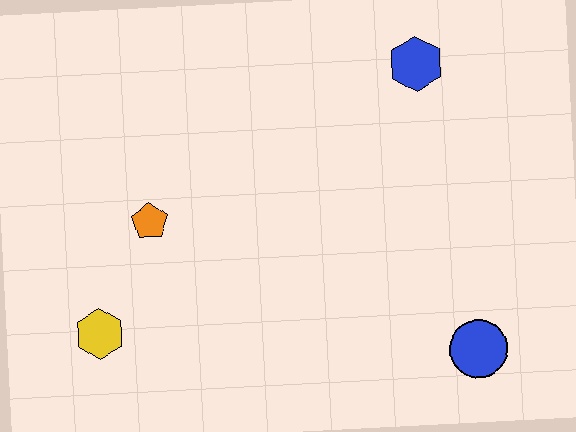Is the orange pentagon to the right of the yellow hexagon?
Yes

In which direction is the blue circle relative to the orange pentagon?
The blue circle is to the right of the orange pentagon.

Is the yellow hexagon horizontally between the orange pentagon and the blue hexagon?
No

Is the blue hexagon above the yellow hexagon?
Yes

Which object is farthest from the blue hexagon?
The yellow hexagon is farthest from the blue hexagon.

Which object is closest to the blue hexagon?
The blue circle is closest to the blue hexagon.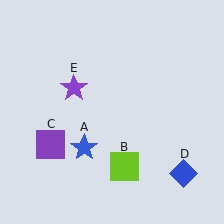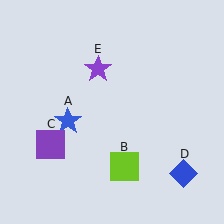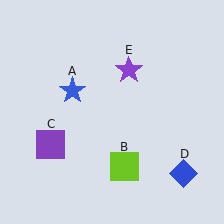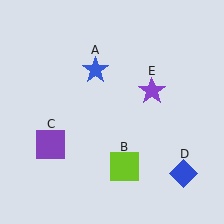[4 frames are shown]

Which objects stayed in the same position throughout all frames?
Lime square (object B) and purple square (object C) and blue diamond (object D) remained stationary.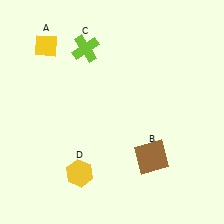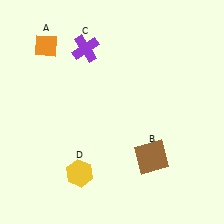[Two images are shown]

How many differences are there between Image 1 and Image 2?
There are 2 differences between the two images.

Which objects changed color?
A changed from yellow to orange. C changed from lime to purple.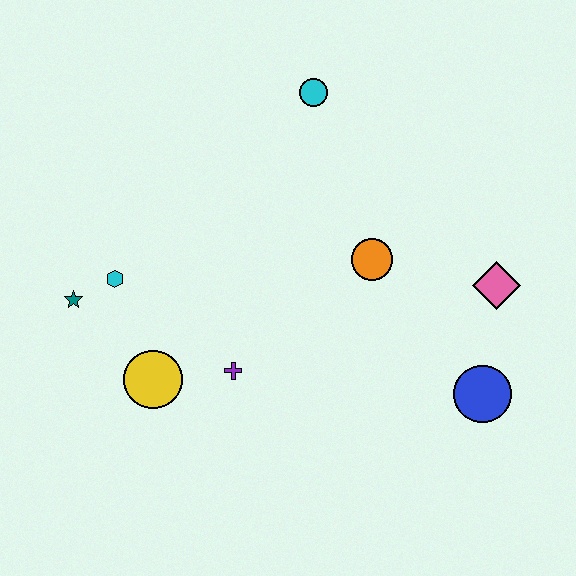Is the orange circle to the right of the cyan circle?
Yes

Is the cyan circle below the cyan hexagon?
No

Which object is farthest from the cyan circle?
The blue circle is farthest from the cyan circle.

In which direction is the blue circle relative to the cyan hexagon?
The blue circle is to the right of the cyan hexagon.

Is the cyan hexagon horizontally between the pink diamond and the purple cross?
No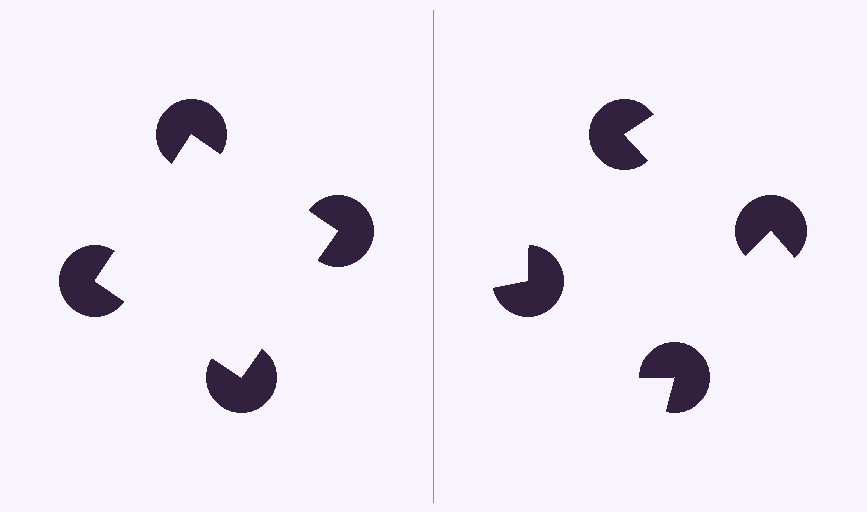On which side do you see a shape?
An illusory square appears on the left side. On the right side the wedge cuts are rotated, so no coherent shape forms.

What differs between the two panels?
The pac-man discs are positioned identically on both sides; only the wedge orientations differ. On the left they align to a square; on the right they are misaligned.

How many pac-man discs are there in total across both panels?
8 — 4 on each side.